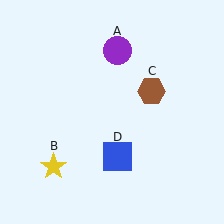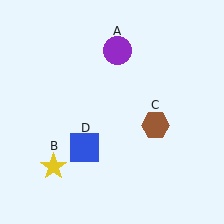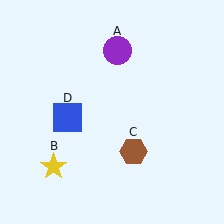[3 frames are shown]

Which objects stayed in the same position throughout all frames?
Purple circle (object A) and yellow star (object B) remained stationary.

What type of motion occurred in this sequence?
The brown hexagon (object C), blue square (object D) rotated clockwise around the center of the scene.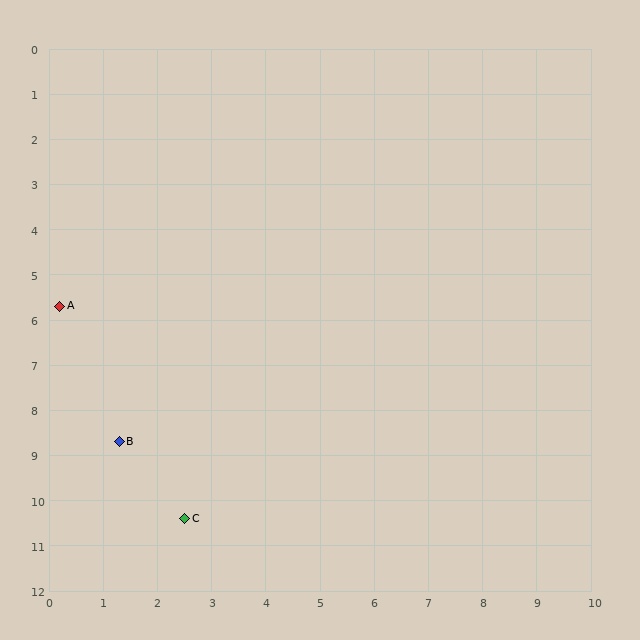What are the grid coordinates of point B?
Point B is at approximately (1.3, 8.7).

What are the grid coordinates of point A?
Point A is at approximately (0.2, 5.7).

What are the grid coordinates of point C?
Point C is at approximately (2.5, 10.4).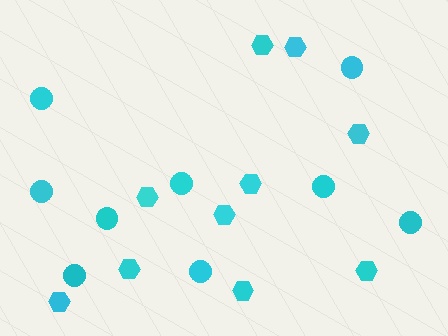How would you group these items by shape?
There are 2 groups: one group of circles (9) and one group of hexagons (10).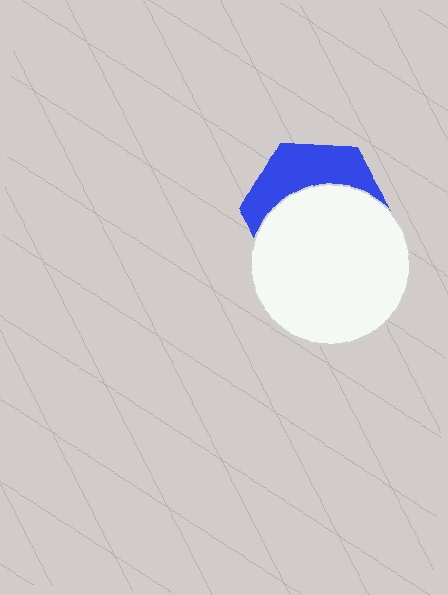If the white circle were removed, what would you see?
You would see the complete blue hexagon.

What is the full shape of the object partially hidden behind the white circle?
The partially hidden object is a blue hexagon.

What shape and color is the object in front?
The object in front is a white circle.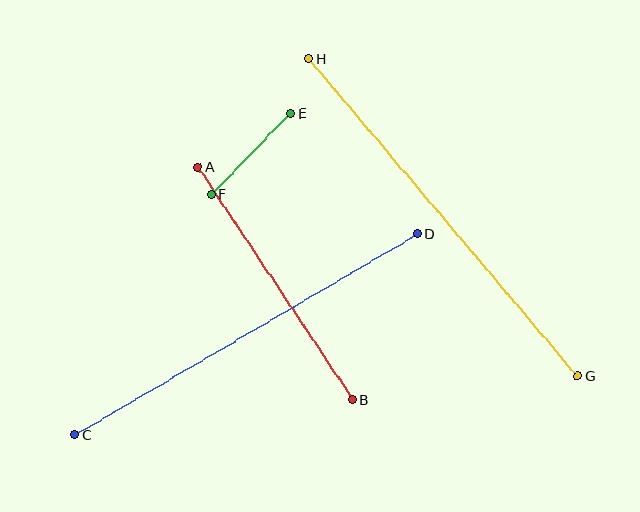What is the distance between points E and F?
The distance is approximately 113 pixels.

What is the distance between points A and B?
The distance is approximately 279 pixels.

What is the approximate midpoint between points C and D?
The midpoint is at approximately (246, 334) pixels.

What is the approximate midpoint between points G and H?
The midpoint is at approximately (443, 218) pixels.